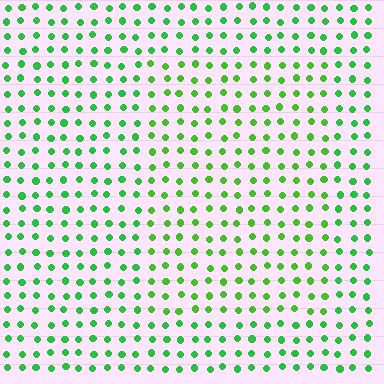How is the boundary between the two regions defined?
The boundary is defined purely by a slight shift in hue (about 21 degrees). Spacing, size, and orientation are identical on both sides.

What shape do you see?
I see a rectangle.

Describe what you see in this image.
The image is filled with small green elements in a uniform arrangement. A rectangle-shaped region is visible where the elements are tinted to a slightly different hue, forming a subtle color boundary.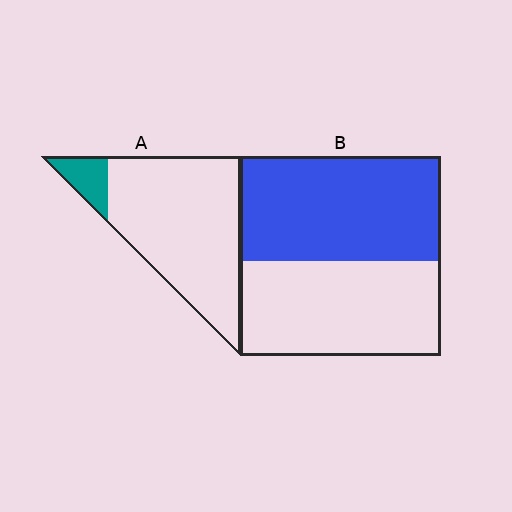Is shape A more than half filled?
No.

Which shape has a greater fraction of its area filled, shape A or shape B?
Shape B.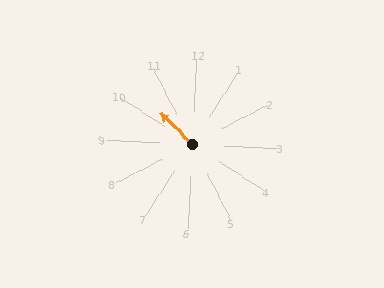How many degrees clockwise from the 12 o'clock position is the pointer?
Approximately 312 degrees.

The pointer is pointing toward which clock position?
Roughly 10 o'clock.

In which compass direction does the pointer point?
Northwest.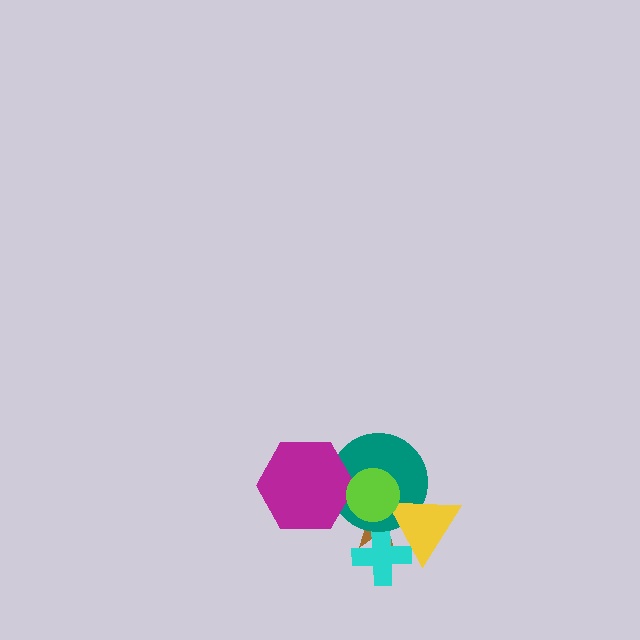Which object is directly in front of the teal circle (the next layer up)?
The yellow triangle is directly in front of the teal circle.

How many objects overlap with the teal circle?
4 objects overlap with the teal circle.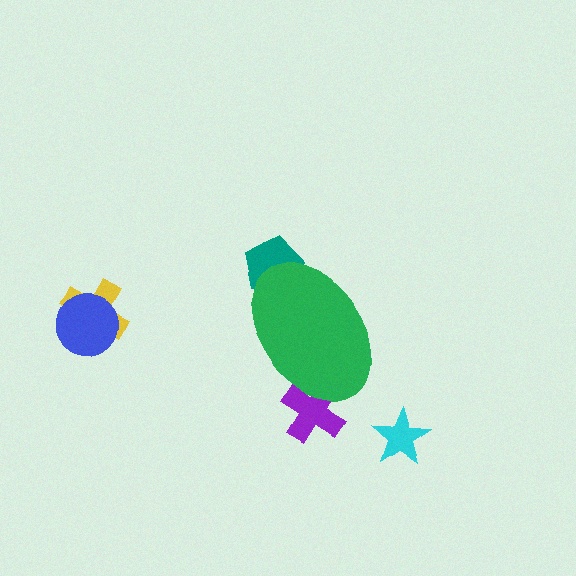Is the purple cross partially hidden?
Yes, the purple cross is partially hidden behind the green ellipse.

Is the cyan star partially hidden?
No, the cyan star is fully visible.